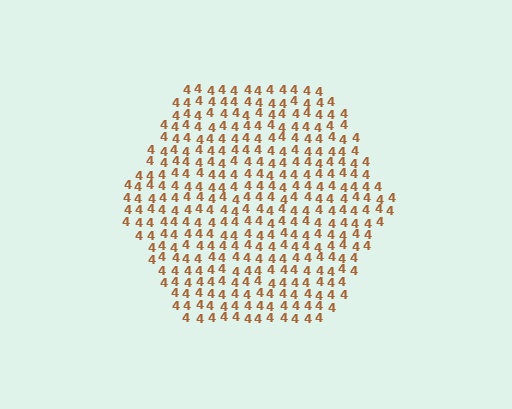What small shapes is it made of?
It is made of small digit 4's.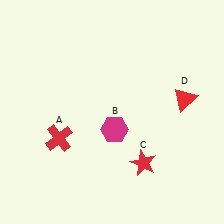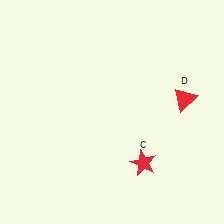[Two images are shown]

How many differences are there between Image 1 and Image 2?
There are 2 differences between the two images.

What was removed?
The red cross (A), the magenta hexagon (B) were removed in Image 2.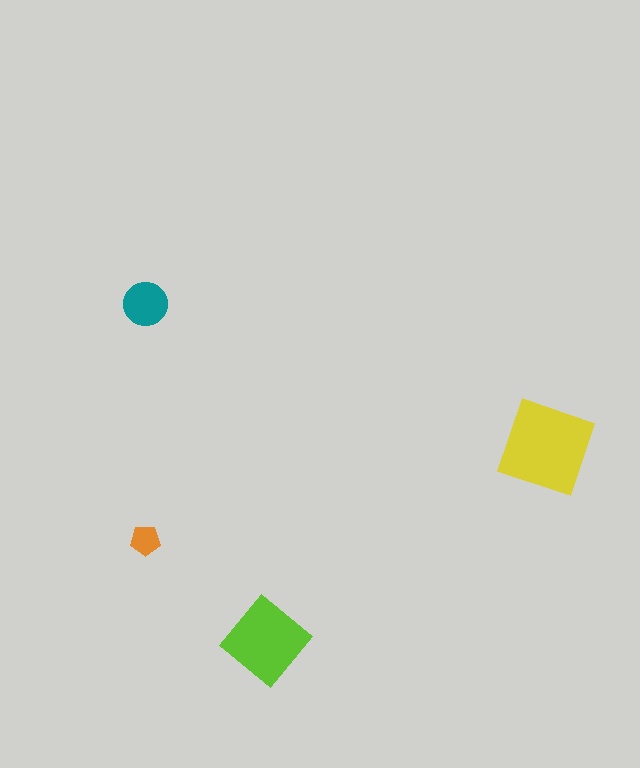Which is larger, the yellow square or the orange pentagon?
The yellow square.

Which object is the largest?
The yellow square.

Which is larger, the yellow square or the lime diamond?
The yellow square.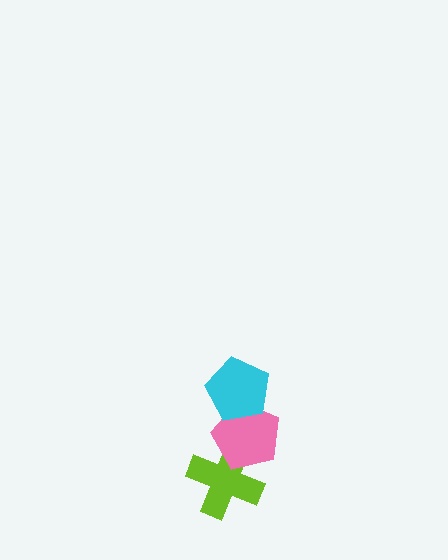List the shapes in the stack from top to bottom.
From top to bottom: the cyan pentagon, the pink pentagon, the lime cross.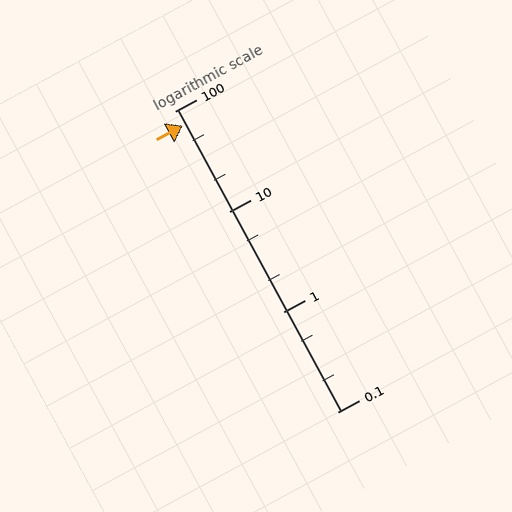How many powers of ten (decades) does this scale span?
The scale spans 3 decades, from 0.1 to 100.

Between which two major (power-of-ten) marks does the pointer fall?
The pointer is between 10 and 100.